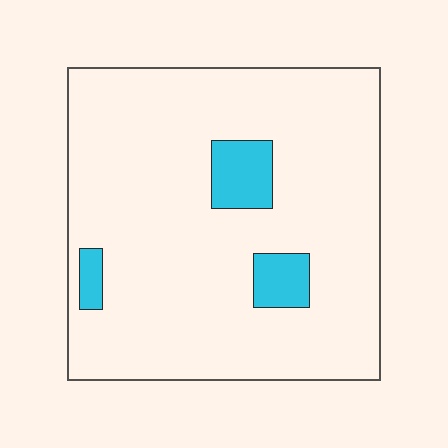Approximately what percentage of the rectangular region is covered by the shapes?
Approximately 10%.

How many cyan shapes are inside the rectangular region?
3.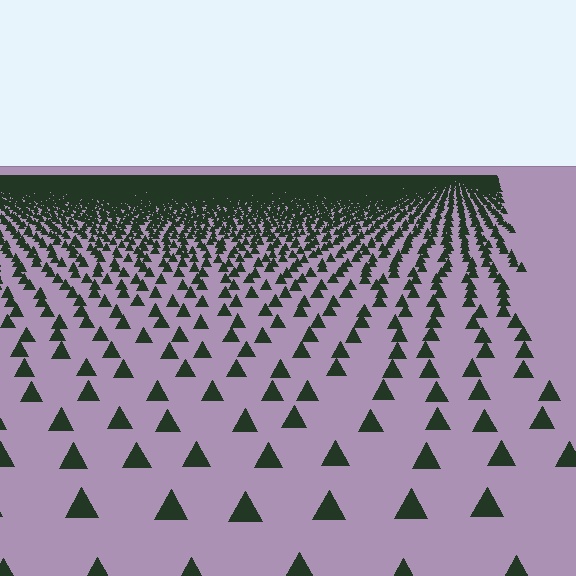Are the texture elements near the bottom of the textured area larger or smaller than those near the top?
Larger. Near the bottom, elements are closer to the viewer and appear at a bigger on-screen size.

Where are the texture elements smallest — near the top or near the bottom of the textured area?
Near the top.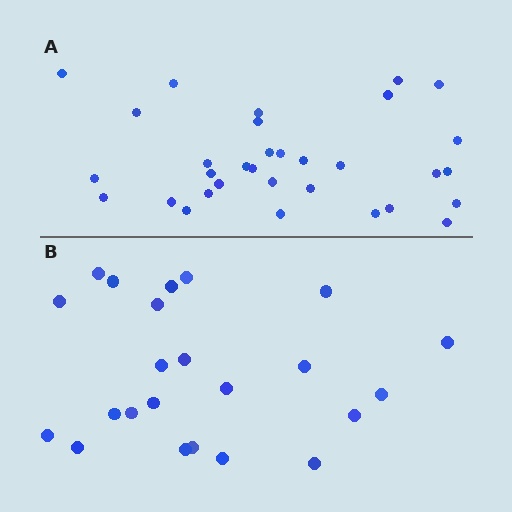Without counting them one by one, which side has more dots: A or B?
Region A (the top region) has more dots.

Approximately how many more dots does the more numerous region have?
Region A has roughly 8 or so more dots than region B.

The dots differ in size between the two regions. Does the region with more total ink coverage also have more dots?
No. Region B has more total ink coverage because its dots are larger, but region A actually contains more individual dots. Total area can be misleading — the number of items is what matters here.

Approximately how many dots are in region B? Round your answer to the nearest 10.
About 20 dots. (The exact count is 23, which rounds to 20.)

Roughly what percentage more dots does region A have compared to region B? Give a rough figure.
About 40% more.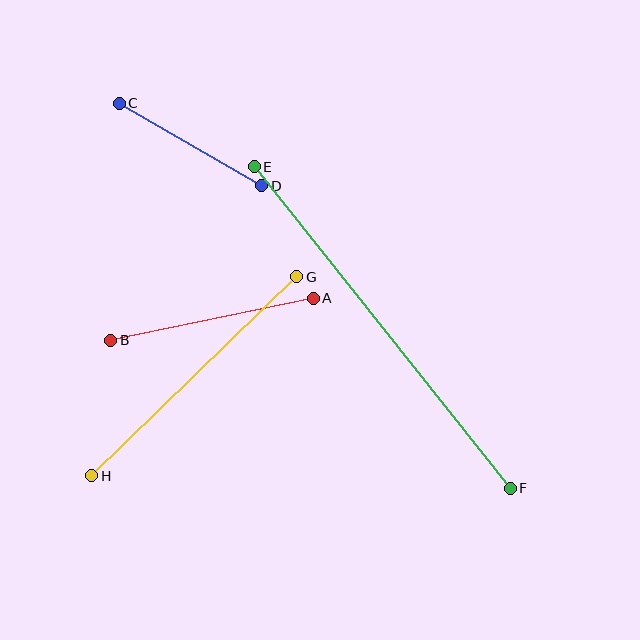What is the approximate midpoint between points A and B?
The midpoint is at approximately (212, 319) pixels.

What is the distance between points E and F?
The distance is approximately 411 pixels.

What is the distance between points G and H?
The distance is approximately 286 pixels.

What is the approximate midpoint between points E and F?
The midpoint is at approximately (382, 328) pixels.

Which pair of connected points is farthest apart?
Points E and F are farthest apart.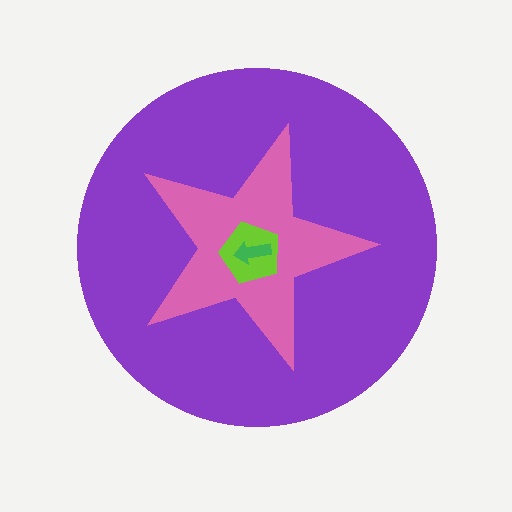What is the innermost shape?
The green arrow.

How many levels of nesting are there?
4.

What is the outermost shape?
The purple circle.